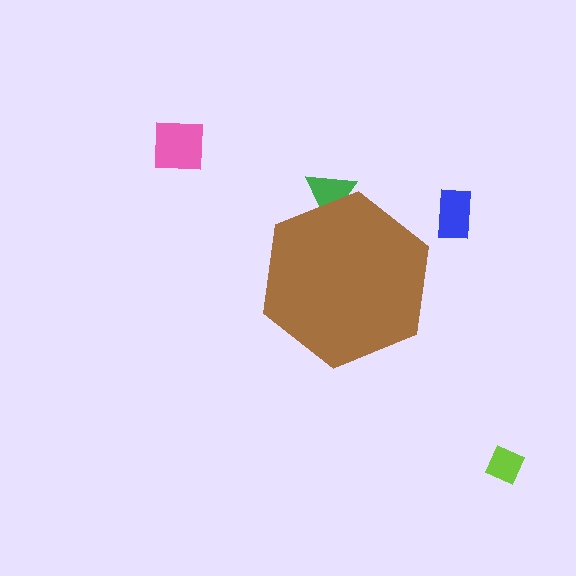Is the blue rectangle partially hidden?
No, the blue rectangle is fully visible.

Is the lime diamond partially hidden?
No, the lime diamond is fully visible.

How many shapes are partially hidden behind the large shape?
1 shape is partially hidden.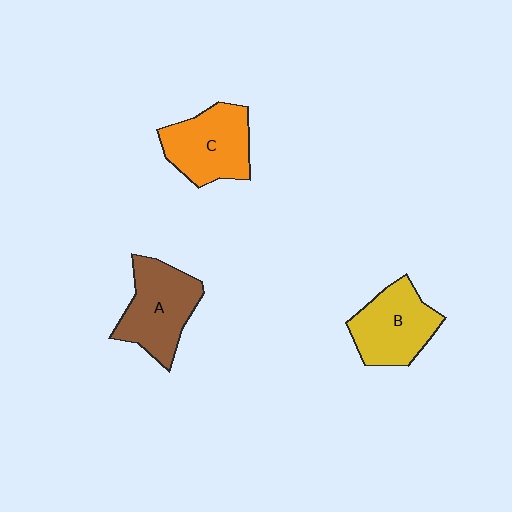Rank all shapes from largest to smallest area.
From largest to smallest: A (brown), C (orange), B (yellow).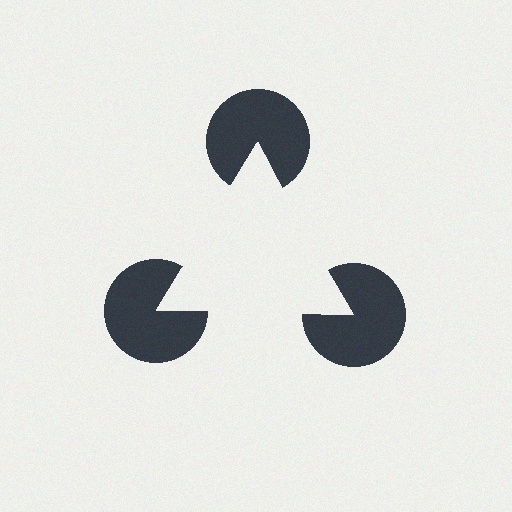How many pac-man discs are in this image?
There are 3 — one at each vertex of the illusory triangle.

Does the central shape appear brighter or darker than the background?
It typically appears slightly brighter than the background, even though no actual brightness change is drawn.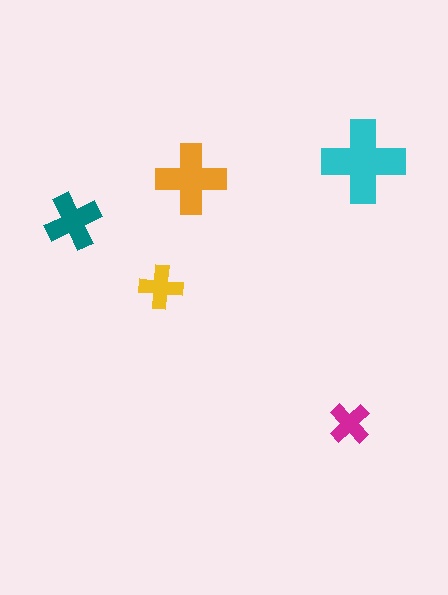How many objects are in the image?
There are 5 objects in the image.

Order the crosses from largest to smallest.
the cyan one, the orange one, the teal one, the yellow one, the magenta one.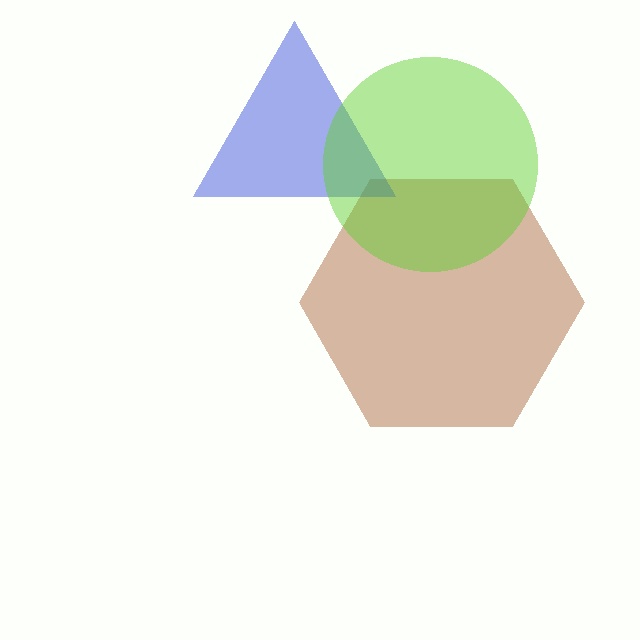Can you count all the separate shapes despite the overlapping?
Yes, there are 3 separate shapes.